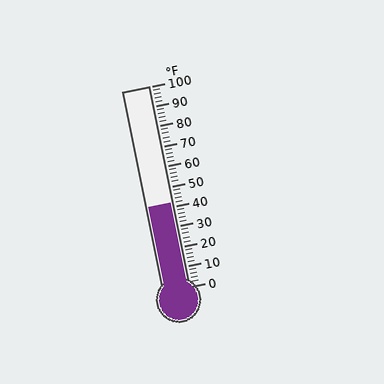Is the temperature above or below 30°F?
The temperature is above 30°F.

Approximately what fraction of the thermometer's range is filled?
The thermometer is filled to approximately 40% of its range.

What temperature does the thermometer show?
The thermometer shows approximately 42°F.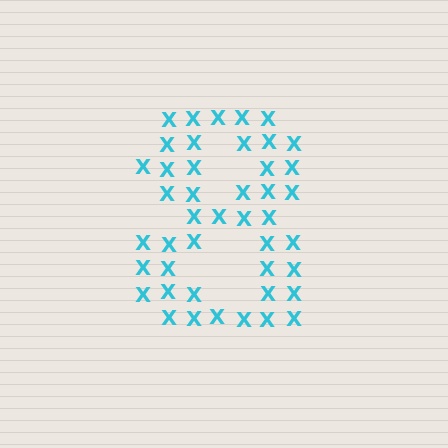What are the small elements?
The small elements are letter X's.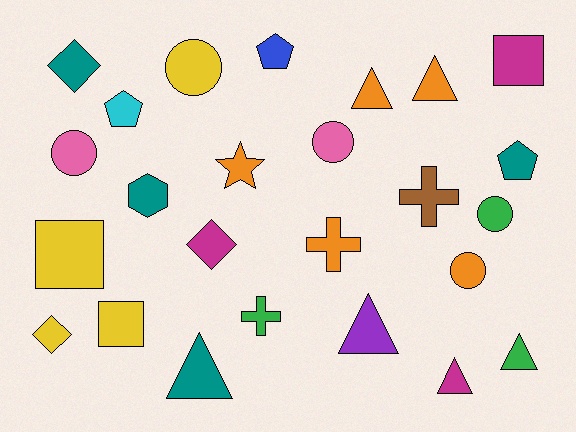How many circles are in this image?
There are 5 circles.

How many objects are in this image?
There are 25 objects.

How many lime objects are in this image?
There are no lime objects.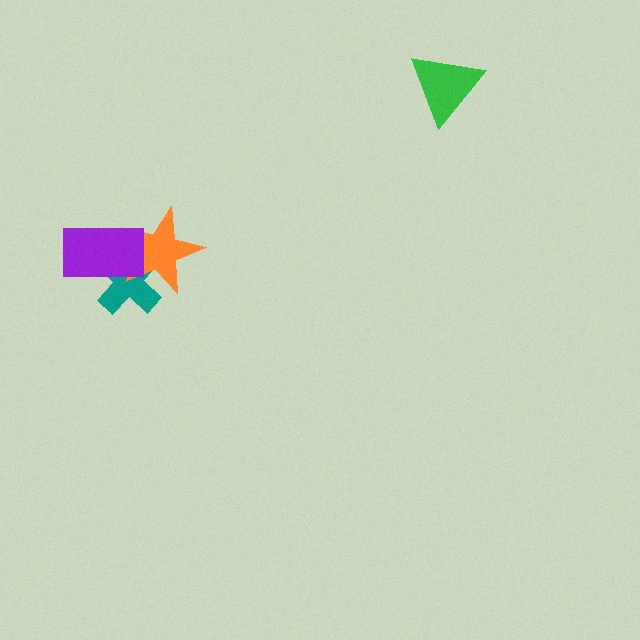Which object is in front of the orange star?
The purple rectangle is in front of the orange star.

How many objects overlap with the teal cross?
2 objects overlap with the teal cross.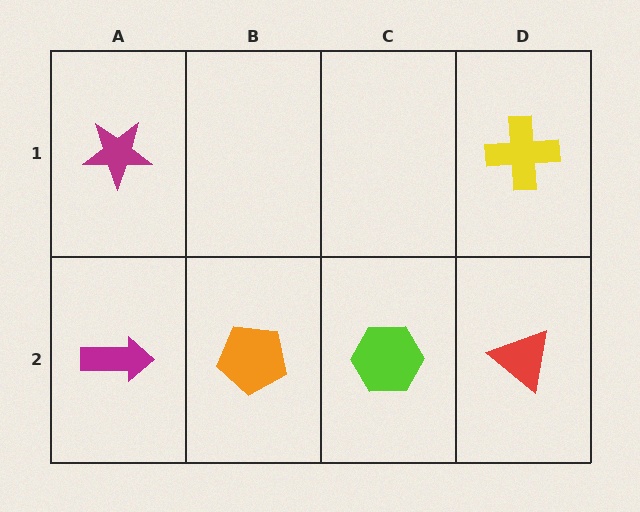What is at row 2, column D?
A red triangle.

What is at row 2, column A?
A magenta arrow.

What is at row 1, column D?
A yellow cross.